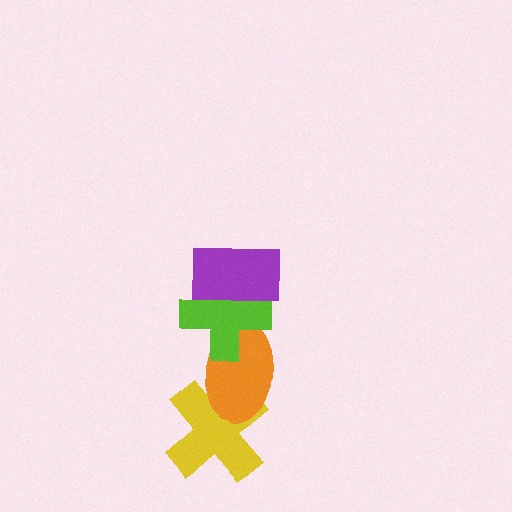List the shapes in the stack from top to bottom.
From top to bottom: the purple rectangle, the lime cross, the orange ellipse, the yellow cross.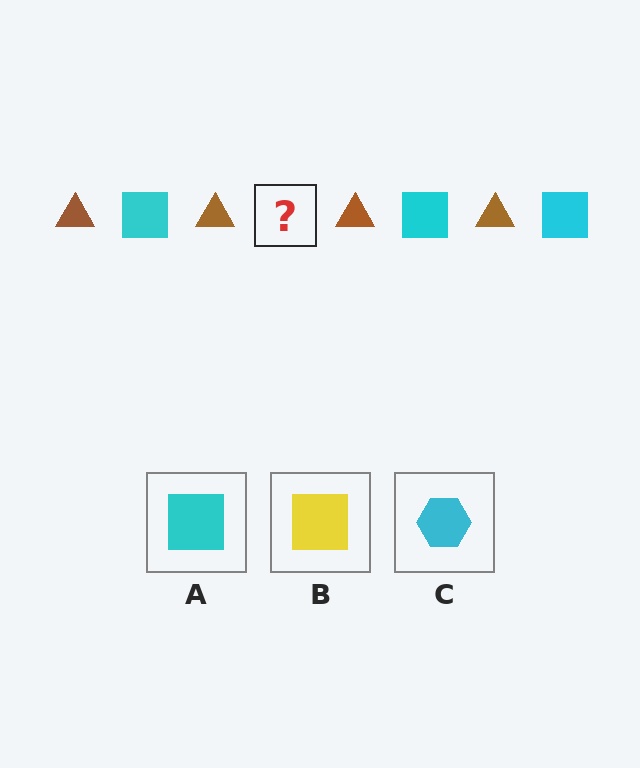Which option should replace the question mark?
Option A.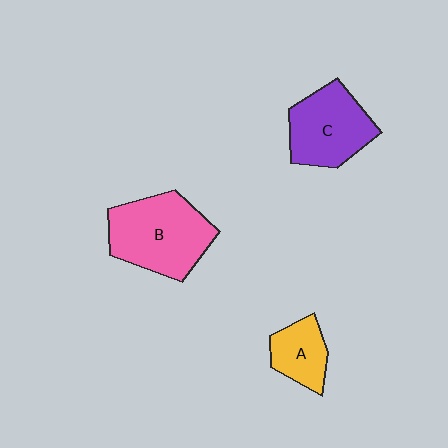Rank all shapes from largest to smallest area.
From largest to smallest: B (pink), C (purple), A (yellow).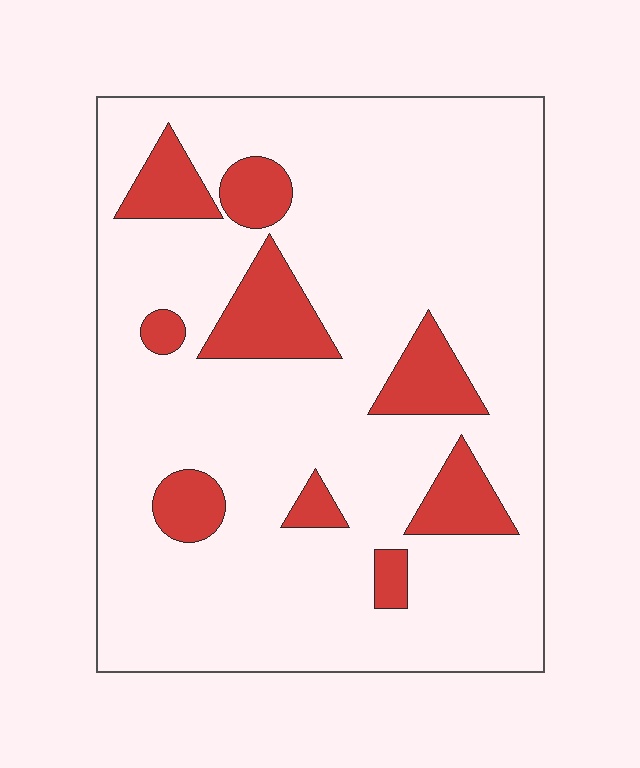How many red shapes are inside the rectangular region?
9.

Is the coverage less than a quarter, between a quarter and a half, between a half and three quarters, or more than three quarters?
Less than a quarter.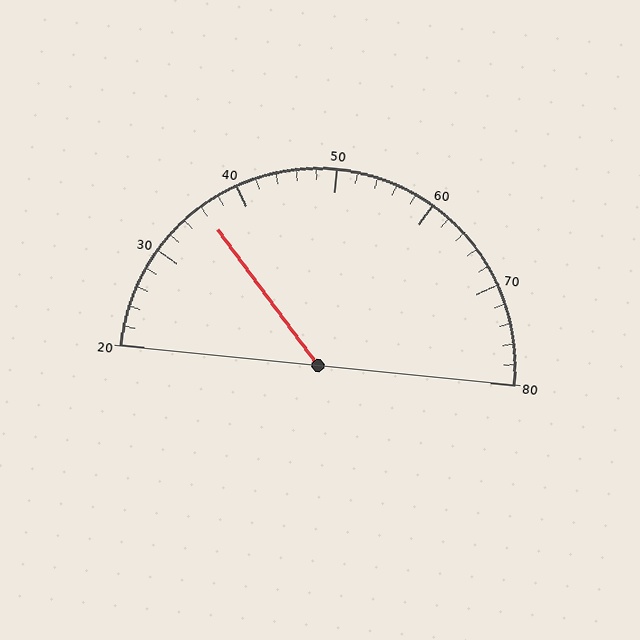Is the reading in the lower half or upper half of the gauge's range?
The reading is in the lower half of the range (20 to 80).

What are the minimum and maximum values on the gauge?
The gauge ranges from 20 to 80.